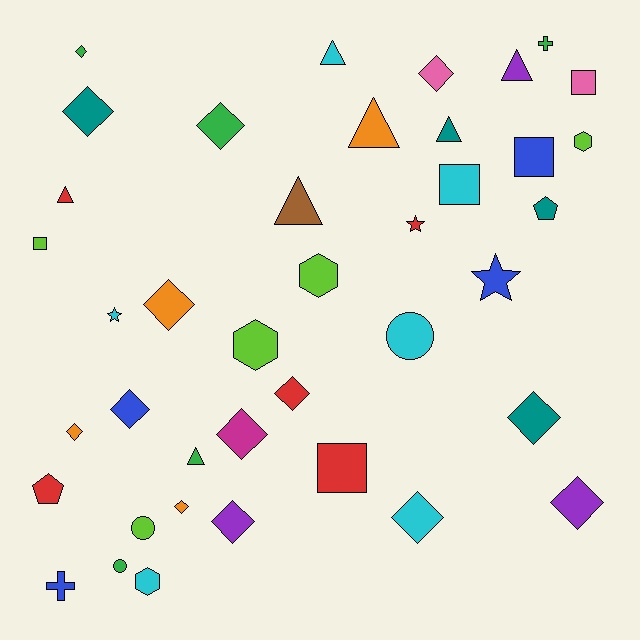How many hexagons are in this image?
There are 4 hexagons.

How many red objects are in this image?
There are 5 red objects.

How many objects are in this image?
There are 40 objects.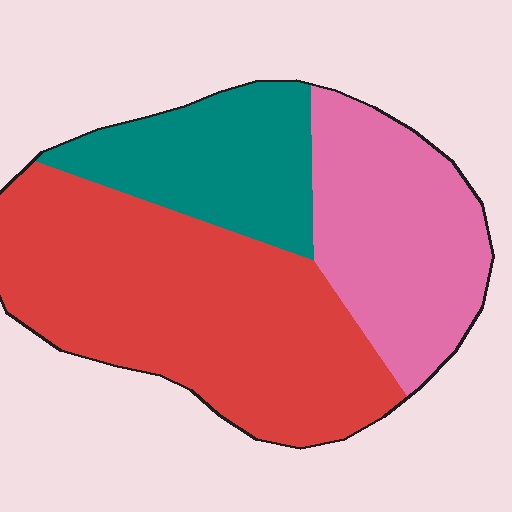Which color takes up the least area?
Teal, at roughly 20%.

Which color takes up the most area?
Red, at roughly 50%.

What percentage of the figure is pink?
Pink covers 28% of the figure.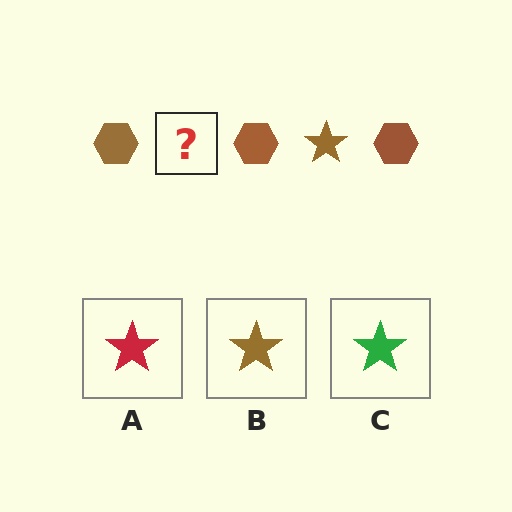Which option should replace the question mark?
Option B.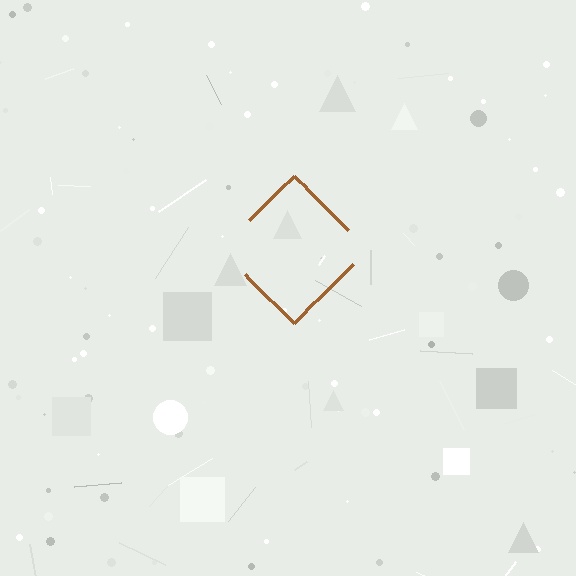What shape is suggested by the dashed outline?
The dashed outline suggests a diamond.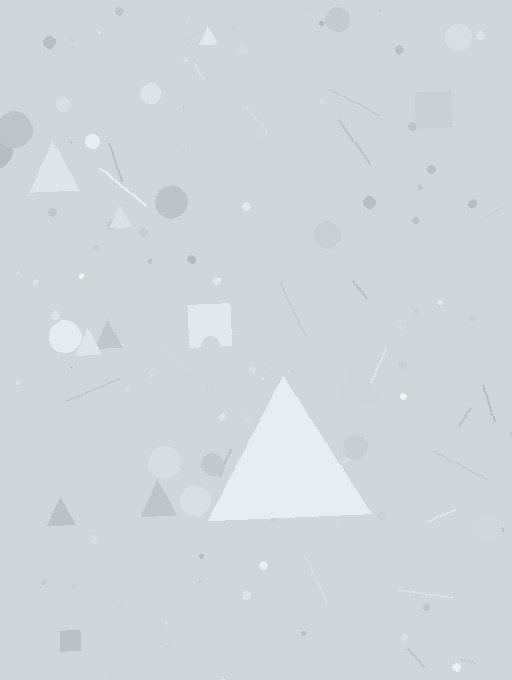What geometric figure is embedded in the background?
A triangle is embedded in the background.